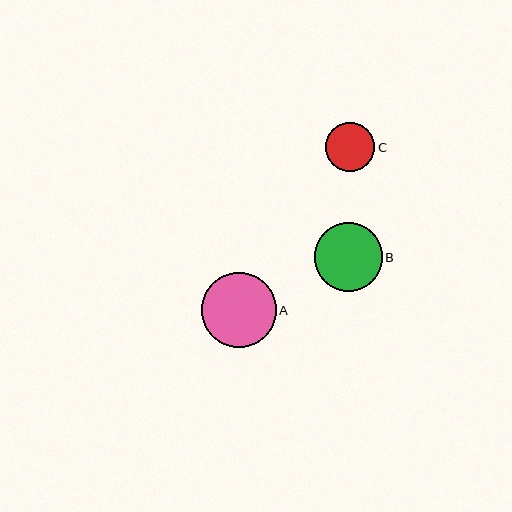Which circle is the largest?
Circle A is the largest with a size of approximately 75 pixels.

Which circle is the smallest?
Circle C is the smallest with a size of approximately 49 pixels.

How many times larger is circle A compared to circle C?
Circle A is approximately 1.5 times the size of circle C.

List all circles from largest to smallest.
From largest to smallest: A, B, C.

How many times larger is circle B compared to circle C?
Circle B is approximately 1.4 times the size of circle C.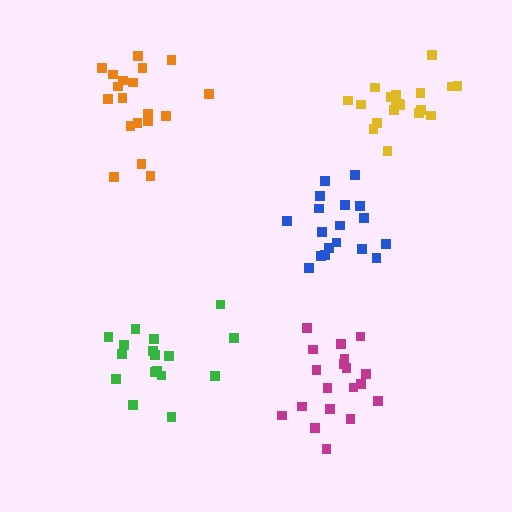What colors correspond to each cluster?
The clusters are colored: green, magenta, yellow, orange, blue.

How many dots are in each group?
Group 1: 17 dots, Group 2: 19 dots, Group 3: 19 dots, Group 4: 19 dots, Group 5: 18 dots (92 total).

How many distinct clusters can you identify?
There are 5 distinct clusters.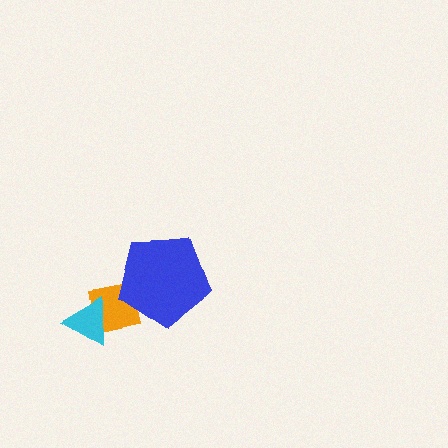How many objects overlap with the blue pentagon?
1 object overlaps with the blue pentagon.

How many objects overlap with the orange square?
2 objects overlap with the orange square.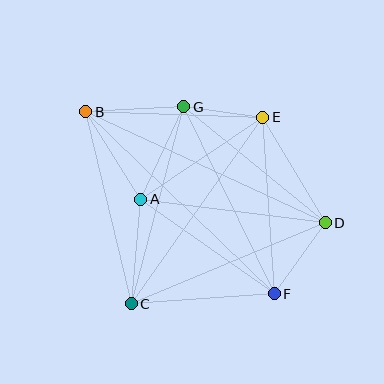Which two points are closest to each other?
Points E and G are closest to each other.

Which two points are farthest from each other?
Points B and D are farthest from each other.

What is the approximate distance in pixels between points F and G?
The distance between F and G is approximately 208 pixels.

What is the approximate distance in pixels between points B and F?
The distance between B and F is approximately 262 pixels.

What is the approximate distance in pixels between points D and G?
The distance between D and G is approximately 183 pixels.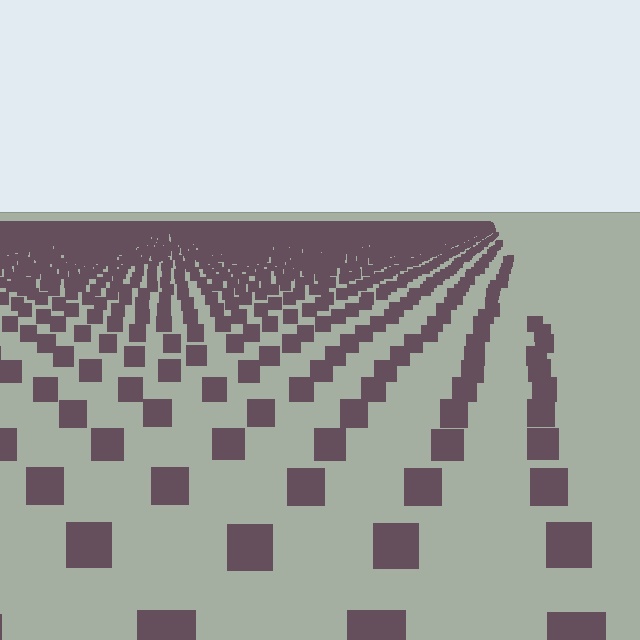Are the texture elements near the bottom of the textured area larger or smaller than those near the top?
Larger. Near the bottom, elements are closer to the viewer and appear at a bigger on-screen size.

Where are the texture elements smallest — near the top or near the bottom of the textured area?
Near the top.